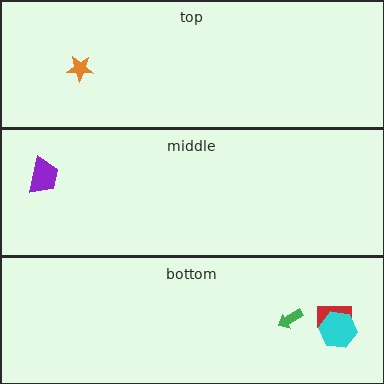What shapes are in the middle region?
The purple trapezoid.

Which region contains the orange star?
The top region.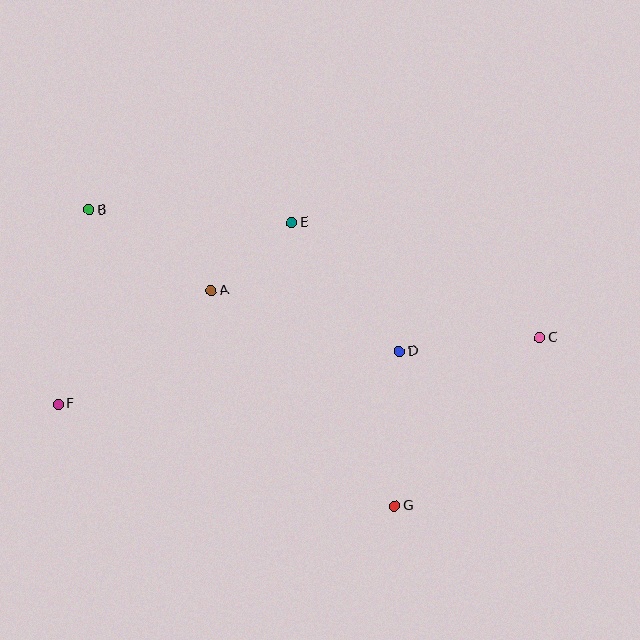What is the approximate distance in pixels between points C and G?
The distance between C and G is approximately 222 pixels.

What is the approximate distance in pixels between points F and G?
The distance between F and G is approximately 352 pixels.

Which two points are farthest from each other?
Points C and F are farthest from each other.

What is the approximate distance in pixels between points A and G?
The distance between A and G is approximately 283 pixels.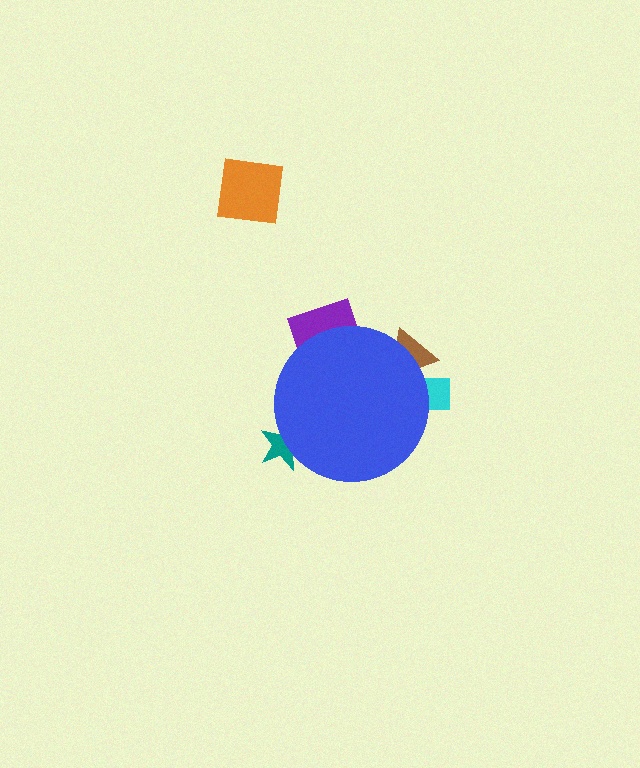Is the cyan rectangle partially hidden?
Yes, the cyan rectangle is partially hidden behind the blue circle.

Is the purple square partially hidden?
Yes, the purple square is partially hidden behind the blue circle.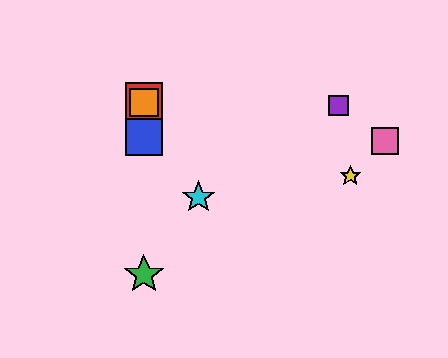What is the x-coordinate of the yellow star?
The yellow star is at x≈350.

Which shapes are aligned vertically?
The red square, the blue square, the green star, the orange square are aligned vertically.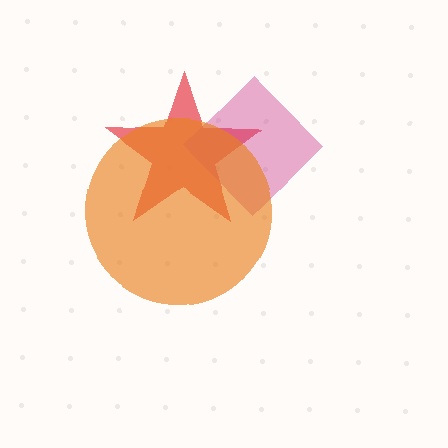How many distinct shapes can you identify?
There are 3 distinct shapes: a red star, a magenta diamond, an orange circle.